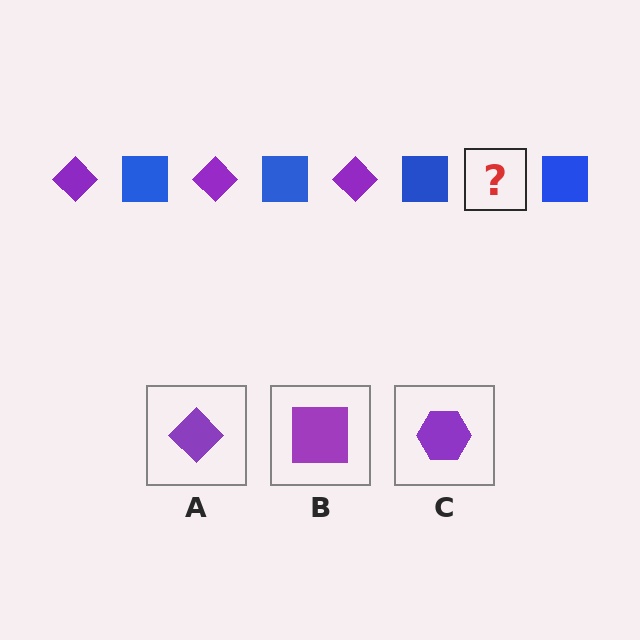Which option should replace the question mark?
Option A.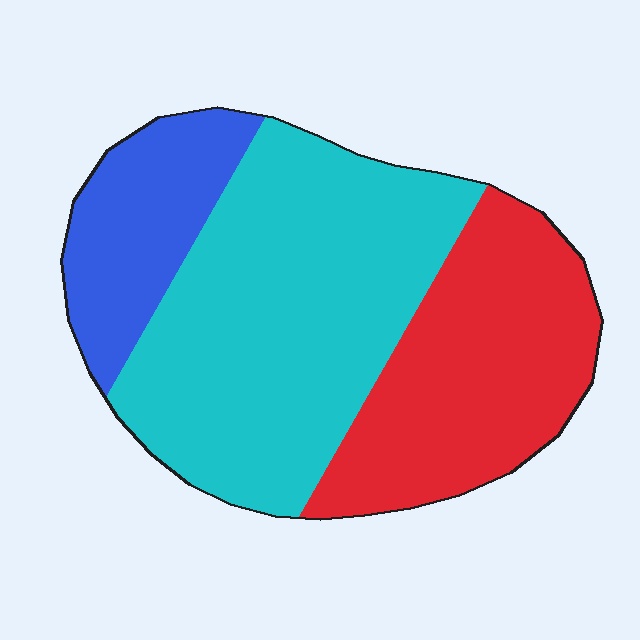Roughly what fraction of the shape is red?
Red takes up between a sixth and a third of the shape.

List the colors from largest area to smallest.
From largest to smallest: cyan, red, blue.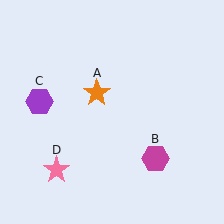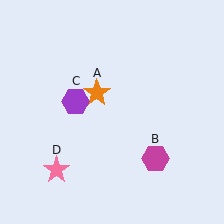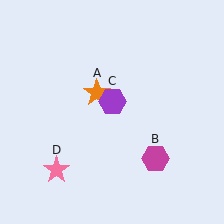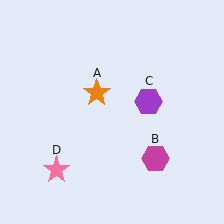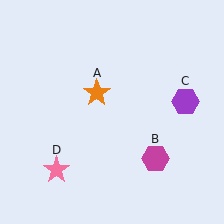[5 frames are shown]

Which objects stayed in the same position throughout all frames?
Orange star (object A) and magenta hexagon (object B) and pink star (object D) remained stationary.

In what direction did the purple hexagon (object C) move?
The purple hexagon (object C) moved right.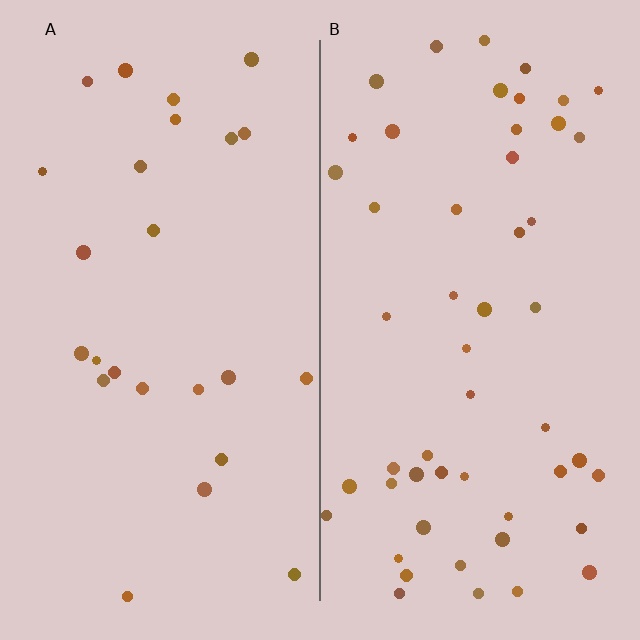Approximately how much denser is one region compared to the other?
Approximately 2.1× — region B over region A.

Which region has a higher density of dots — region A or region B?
B (the right).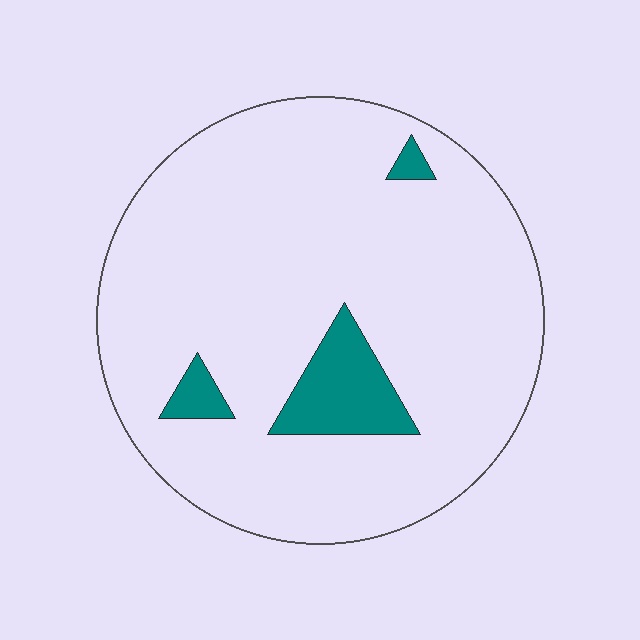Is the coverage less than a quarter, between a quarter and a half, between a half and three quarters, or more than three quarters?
Less than a quarter.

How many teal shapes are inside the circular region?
3.